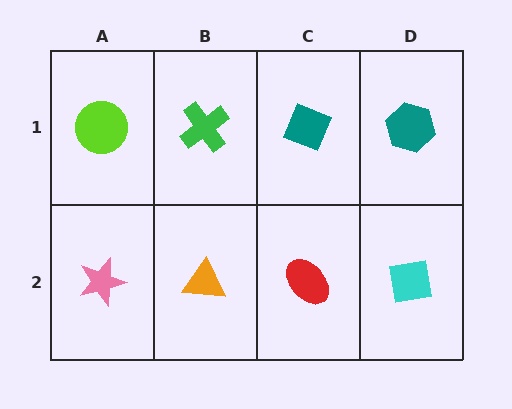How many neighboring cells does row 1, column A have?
2.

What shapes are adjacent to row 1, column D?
A cyan square (row 2, column D), a teal diamond (row 1, column C).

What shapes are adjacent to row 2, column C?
A teal diamond (row 1, column C), an orange triangle (row 2, column B), a cyan square (row 2, column D).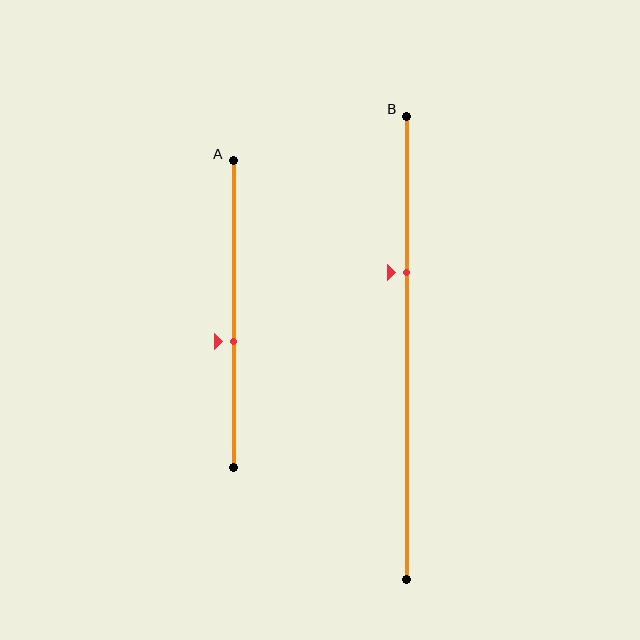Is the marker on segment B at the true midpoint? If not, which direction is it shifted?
No, the marker on segment B is shifted upward by about 16% of the segment length.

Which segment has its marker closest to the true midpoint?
Segment A has its marker closest to the true midpoint.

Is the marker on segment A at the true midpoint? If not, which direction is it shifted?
No, the marker on segment A is shifted downward by about 9% of the segment length.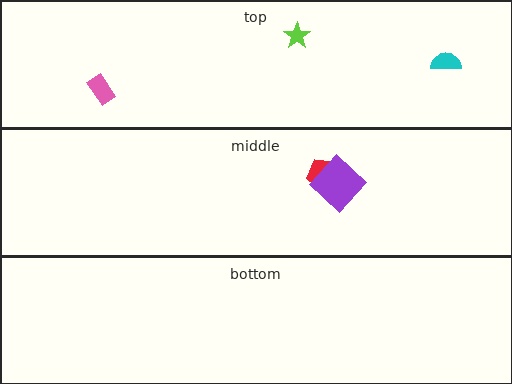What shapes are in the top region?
The pink rectangle, the cyan semicircle, the lime star.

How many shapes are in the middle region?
2.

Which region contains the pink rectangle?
The top region.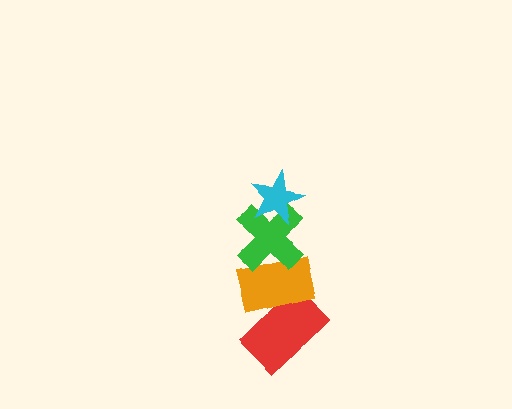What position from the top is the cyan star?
The cyan star is 1st from the top.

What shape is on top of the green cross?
The cyan star is on top of the green cross.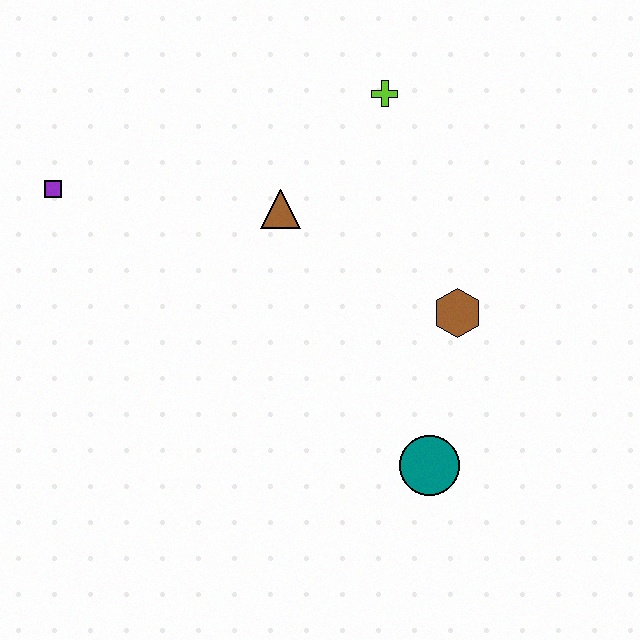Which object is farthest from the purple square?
The teal circle is farthest from the purple square.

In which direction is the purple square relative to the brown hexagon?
The purple square is to the left of the brown hexagon.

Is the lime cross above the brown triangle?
Yes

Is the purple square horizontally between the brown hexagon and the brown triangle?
No